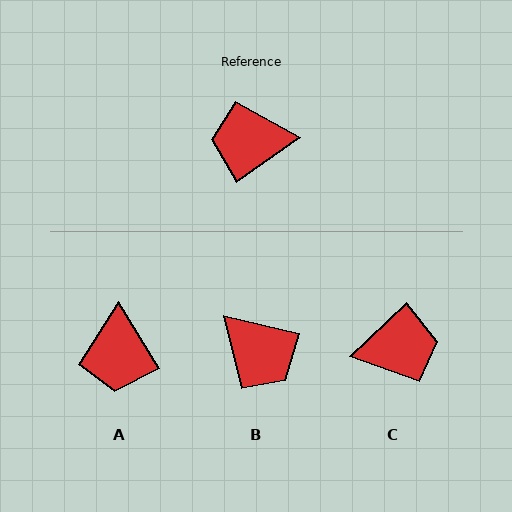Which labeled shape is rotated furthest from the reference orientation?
C, about 171 degrees away.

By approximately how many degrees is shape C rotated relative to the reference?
Approximately 171 degrees clockwise.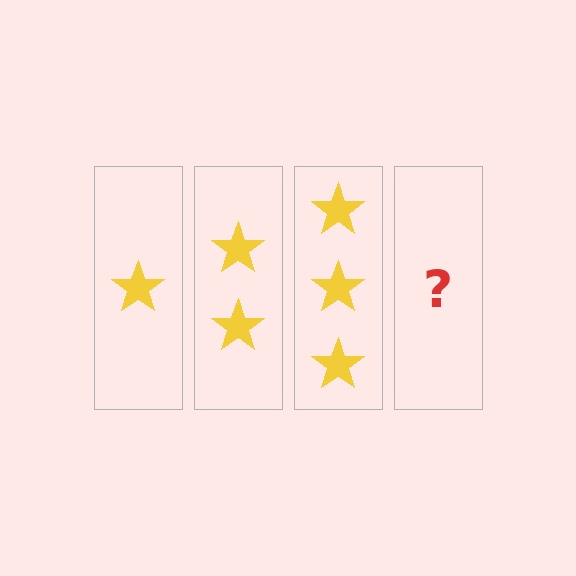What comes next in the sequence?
The next element should be 4 stars.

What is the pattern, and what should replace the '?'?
The pattern is that each step adds one more star. The '?' should be 4 stars.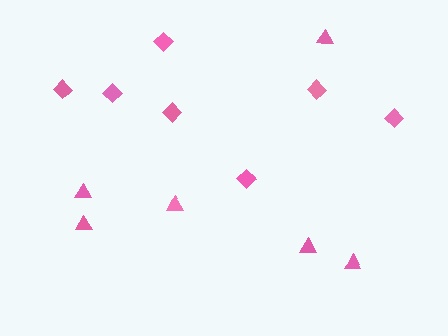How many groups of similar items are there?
There are 2 groups: one group of diamonds (7) and one group of triangles (6).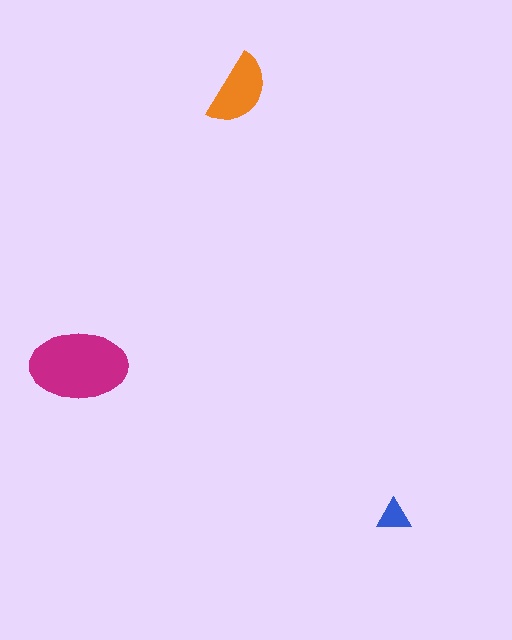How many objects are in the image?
There are 3 objects in the image.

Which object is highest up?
The orange semicircle is topmost.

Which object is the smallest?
The blue triangle.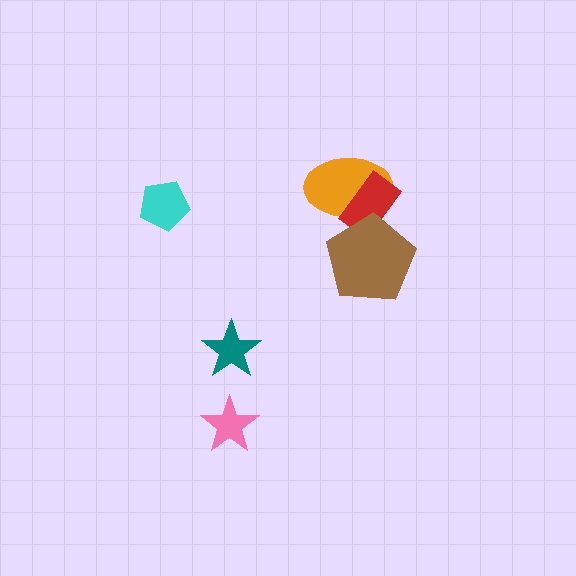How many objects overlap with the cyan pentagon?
0 objects overlap with the cyan pentagon.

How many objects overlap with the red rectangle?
2 objects overlap with the red rectangle.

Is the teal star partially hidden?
No, no other shape covers it.